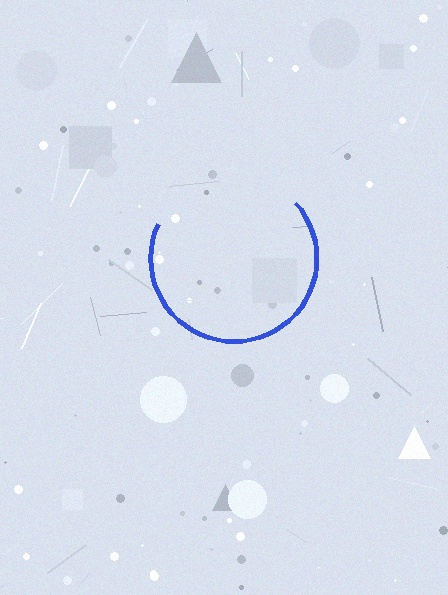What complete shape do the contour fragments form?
The contour fragments form a circle.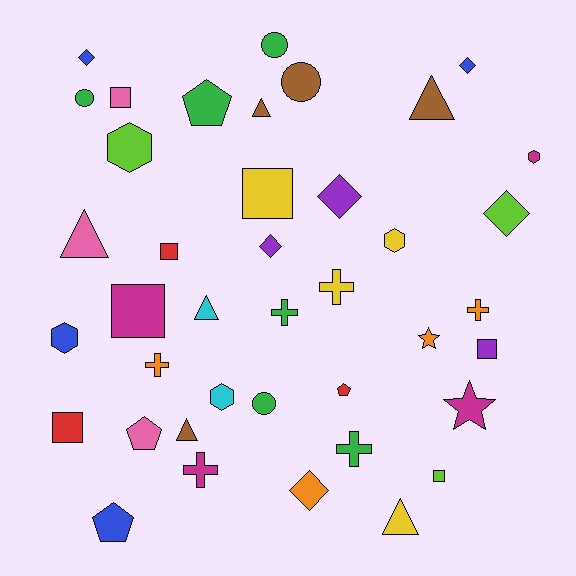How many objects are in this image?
There are 40 objects.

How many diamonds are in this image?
There are 6 diamonds.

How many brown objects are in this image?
There are 4 brown objects.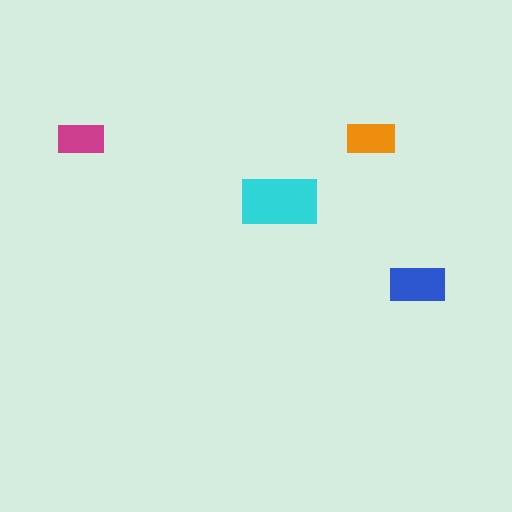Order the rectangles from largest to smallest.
the cyan one, the blue one, the orange one, the magenta one.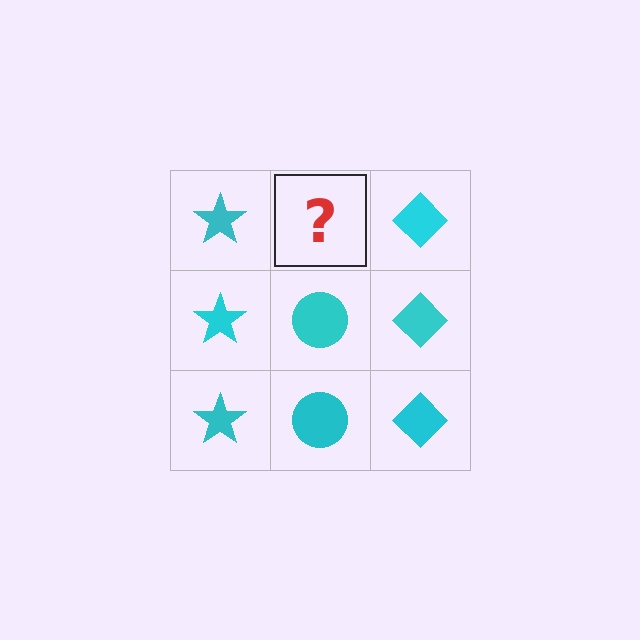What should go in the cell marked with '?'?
The missing cell should contain a cyan circle.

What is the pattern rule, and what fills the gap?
The rule is that each column has a consistent shape. The gap should be filled with a cyan circle.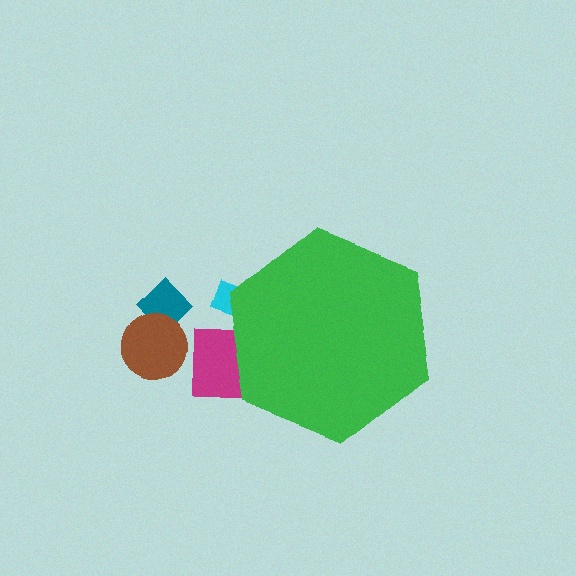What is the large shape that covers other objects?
A green hexagon.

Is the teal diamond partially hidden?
No, the teal diamond is fully visible.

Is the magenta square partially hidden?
Yes, the magenta square is partially hidden behind the green hexagon.